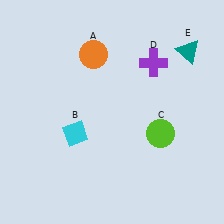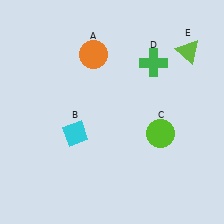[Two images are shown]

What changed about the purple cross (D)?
In Image 1, D is purple. In Image 2, it changed to green.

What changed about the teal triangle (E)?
In Image 1, E is teal. In Image 2, it changed to lime.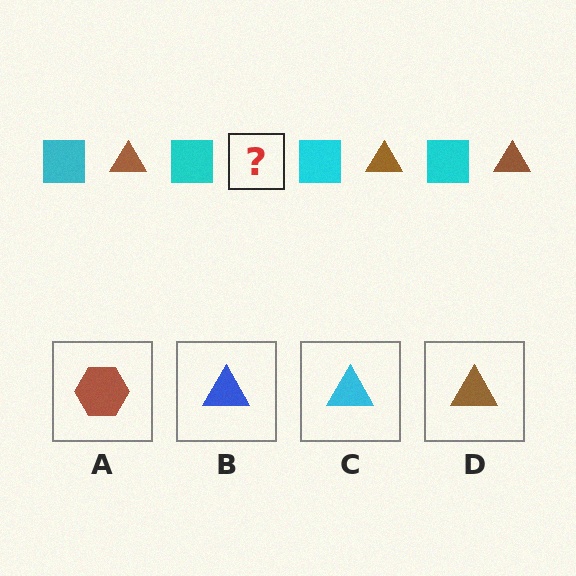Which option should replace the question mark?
Option D.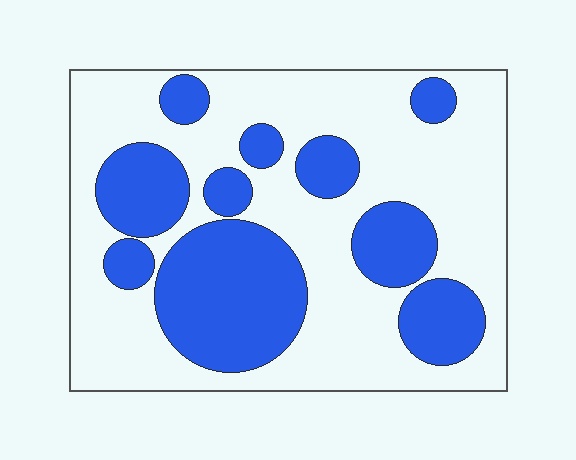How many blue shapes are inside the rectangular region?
10.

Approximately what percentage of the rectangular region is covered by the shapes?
Approximately 35%.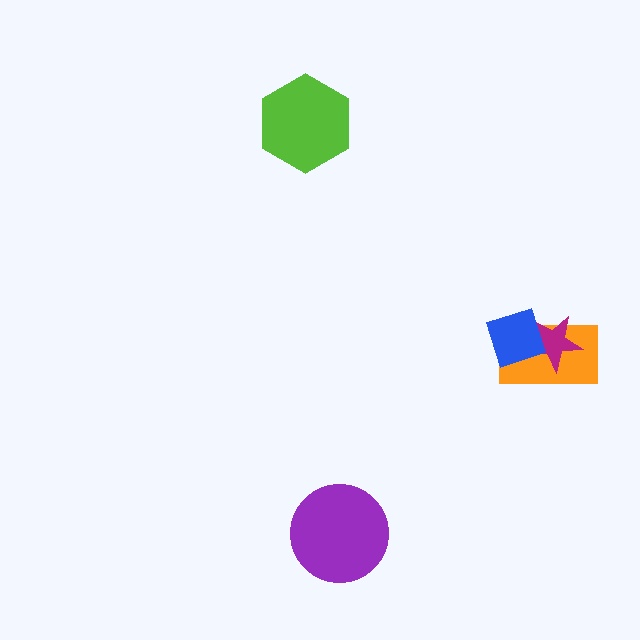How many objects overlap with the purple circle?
0 objects overlap with the purple circle.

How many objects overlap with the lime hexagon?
0 objects overlap with the lime hexagon.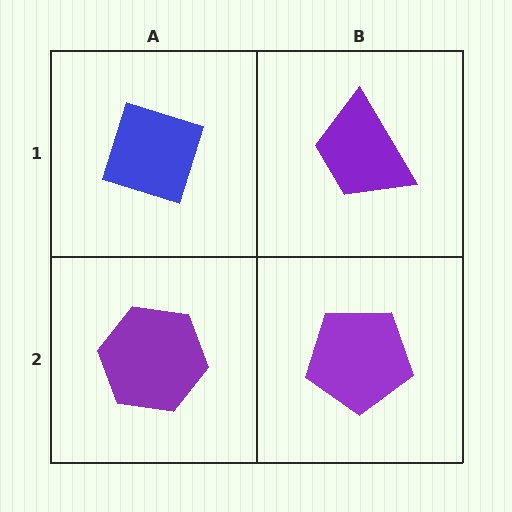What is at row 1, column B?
A purple trapezoid.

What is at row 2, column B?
A purple pentagon.